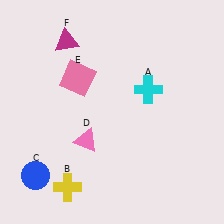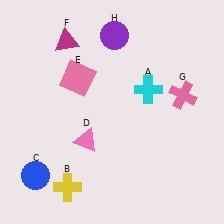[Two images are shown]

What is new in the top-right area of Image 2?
A pink cross (G) was added in the top-right area of Image 2.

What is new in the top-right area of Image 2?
A purple circle (H) was added in the top-right area of Image 2.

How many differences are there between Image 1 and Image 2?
There are 2 differences between the two images.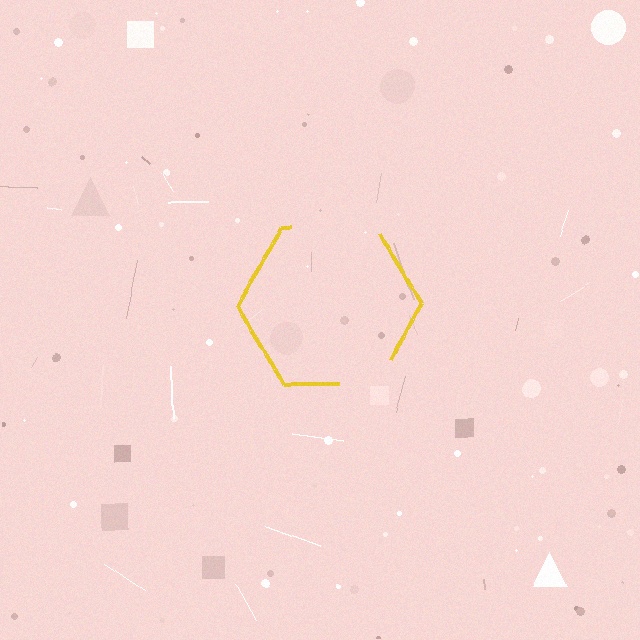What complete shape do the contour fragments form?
The contour fragments form a hexagon.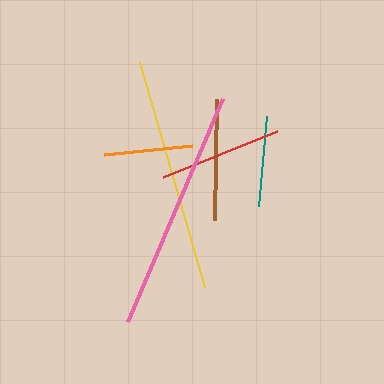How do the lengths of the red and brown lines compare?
The red and brown lines are approximately the same length.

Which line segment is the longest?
The pink line is the longest at approximately 243 pixels.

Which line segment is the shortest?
The orange line is the shortest at approximately 89 pixels.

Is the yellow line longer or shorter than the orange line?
The yellow line is longer than the orange line.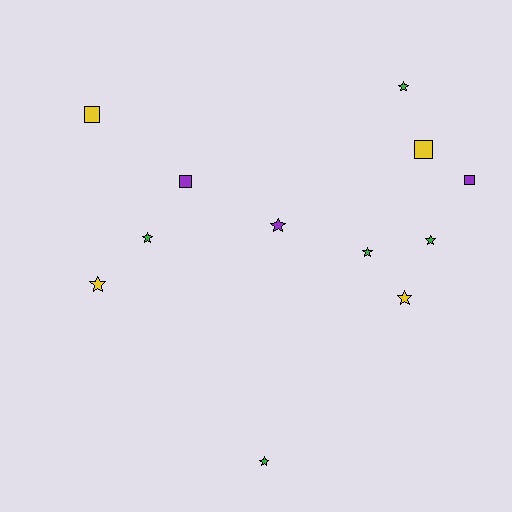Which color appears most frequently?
Green, with 5 objects.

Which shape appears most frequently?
Star, with 8 objects.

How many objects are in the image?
There are 12 objects.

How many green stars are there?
There are 5 green stars.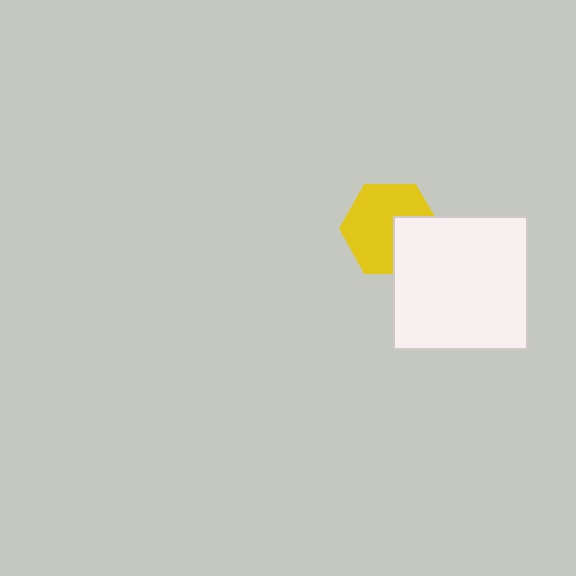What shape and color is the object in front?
The object in front is a white square.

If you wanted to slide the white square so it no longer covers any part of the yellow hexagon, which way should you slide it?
Slide it toward the lower-right — that is the most direct way to separate the two shapes.